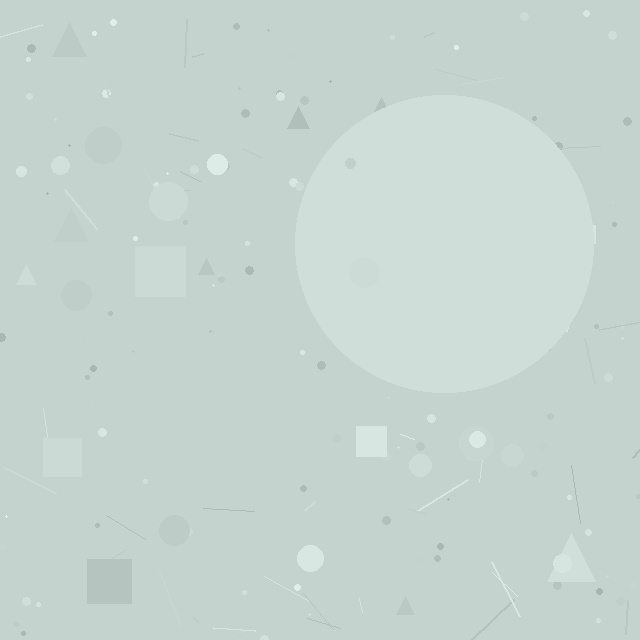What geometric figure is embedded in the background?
A circle is embedded in the background.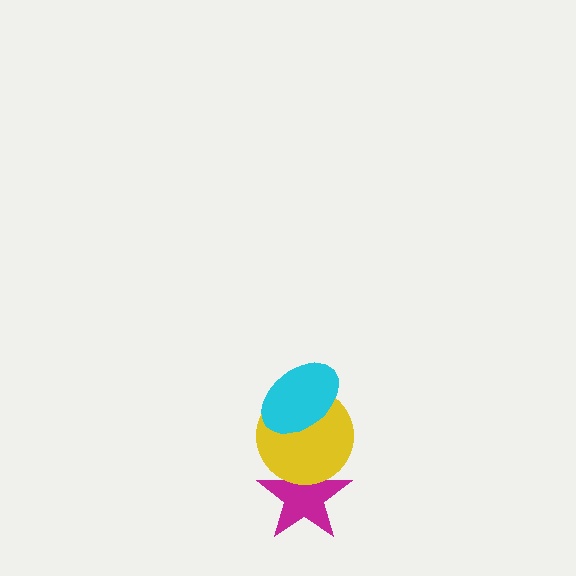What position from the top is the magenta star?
The magenta star is 3rd from the top.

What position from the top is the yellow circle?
The yellow circle is 2nd from the top.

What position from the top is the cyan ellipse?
The cyan ellipse is 1st from the top.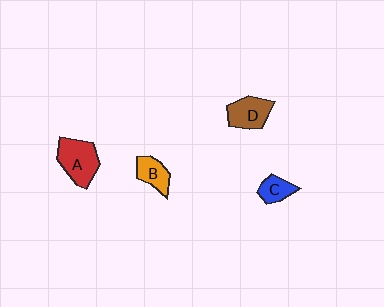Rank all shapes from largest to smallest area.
From largest to smallest: A (red), D (brown), B (orange), C (blue).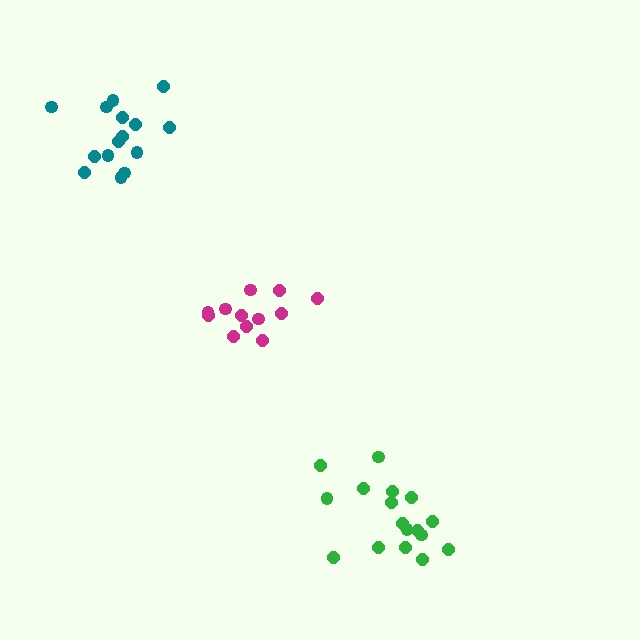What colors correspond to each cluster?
The clusters are colored: teal, magenta, green.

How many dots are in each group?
Group 1: 15 dots, Group 2: 12 dots, Group 3: 17 dots (44 total).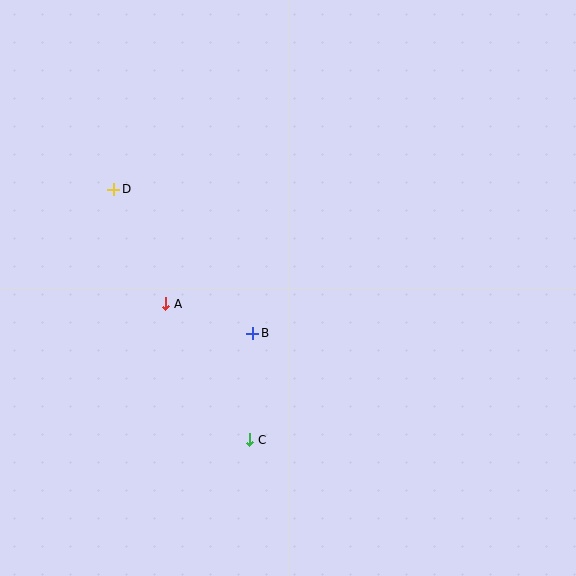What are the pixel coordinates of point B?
Point B is at (253, 333).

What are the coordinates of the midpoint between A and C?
The midpoint between A and C is at (208, 372).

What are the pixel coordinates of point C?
Point C is at (250, 440).